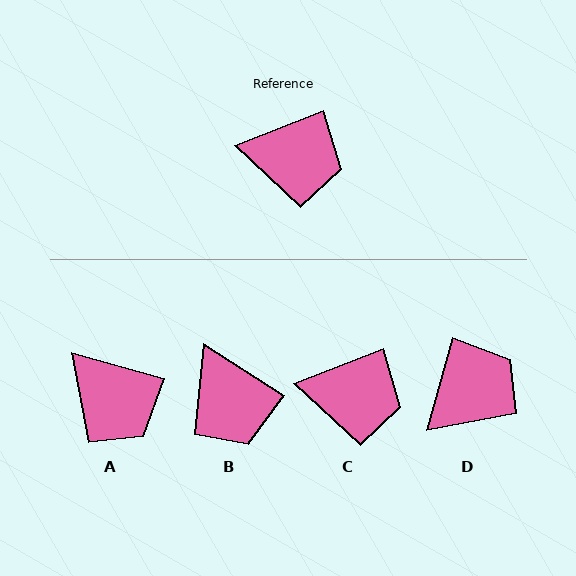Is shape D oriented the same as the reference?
No, it is off by about 53 degrees.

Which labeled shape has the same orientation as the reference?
C.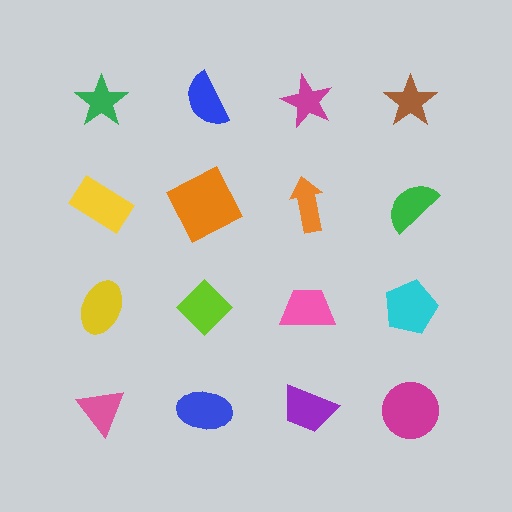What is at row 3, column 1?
A yellow ellipse.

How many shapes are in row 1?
4 shapes.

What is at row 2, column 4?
A green semicircle.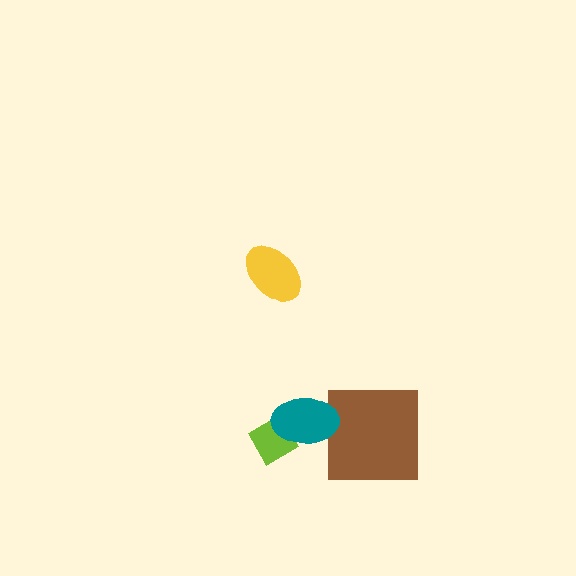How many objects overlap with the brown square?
1 object overlaps with the brown square.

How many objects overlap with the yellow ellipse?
0 objects overlap with the yellow ellipse.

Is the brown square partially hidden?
Yes, it is partially covered by another shape.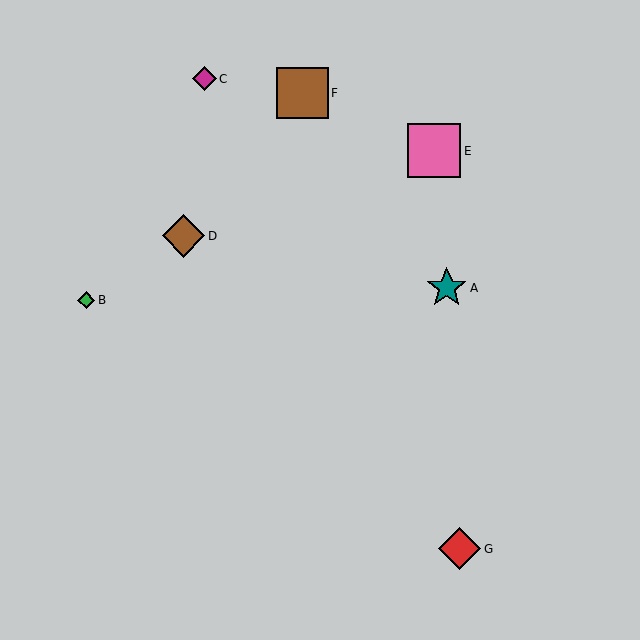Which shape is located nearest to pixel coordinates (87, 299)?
The green diamond (labeled B) at (86, 300) is nearest to that location.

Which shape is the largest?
The pink square (labeled E) is the largest.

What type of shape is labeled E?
Shape E is a pink square.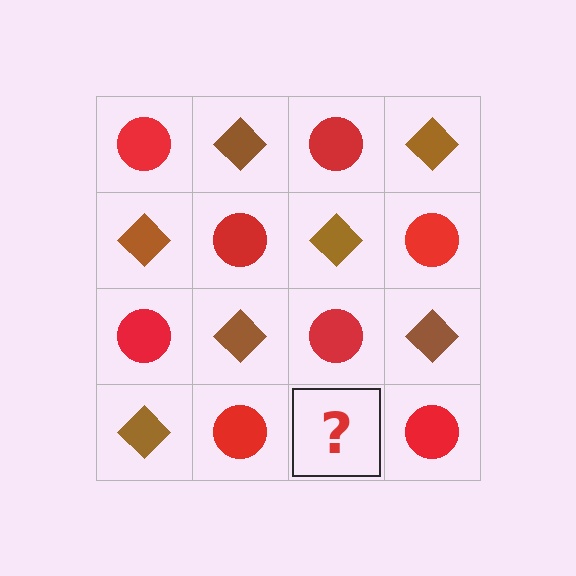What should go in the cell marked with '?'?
The missing cell should contain a brown diamond.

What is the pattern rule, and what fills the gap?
The rule is that it alternates red circle and brown diamond in a checkerboard pattern. The gap should be filled with a brown diamond.